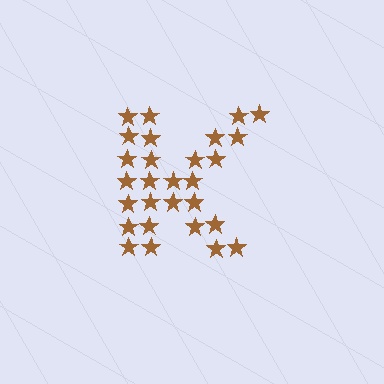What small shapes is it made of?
It is made of small stars.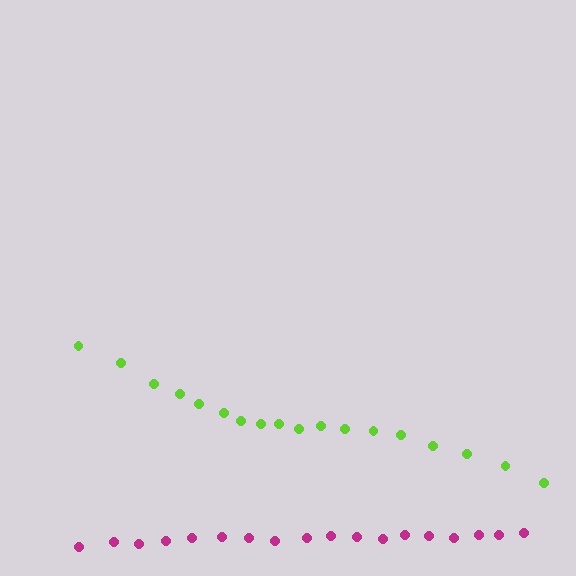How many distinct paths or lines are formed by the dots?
There are 2 distinct paths.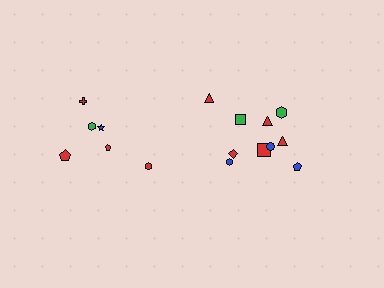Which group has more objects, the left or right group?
The right group.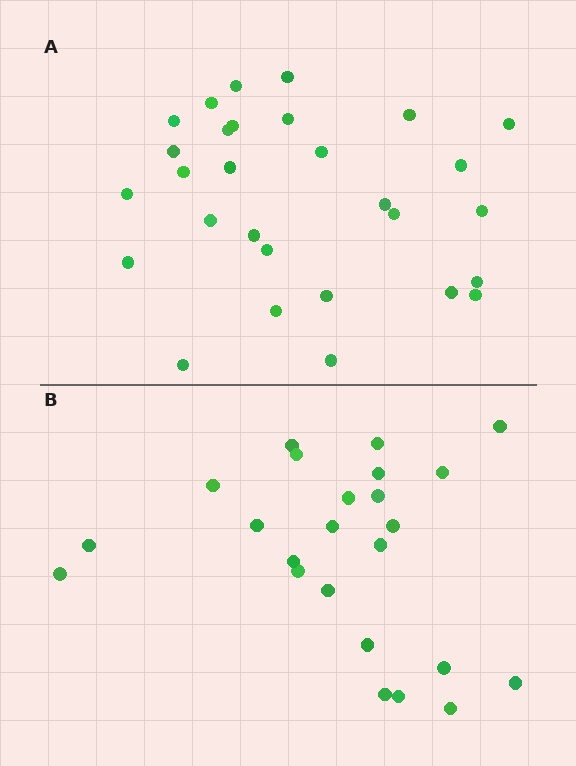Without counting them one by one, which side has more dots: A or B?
Region A (the top region) has more dots.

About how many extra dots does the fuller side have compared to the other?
Region A has about 5 more dots than region B.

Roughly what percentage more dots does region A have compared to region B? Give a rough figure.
About 20% more.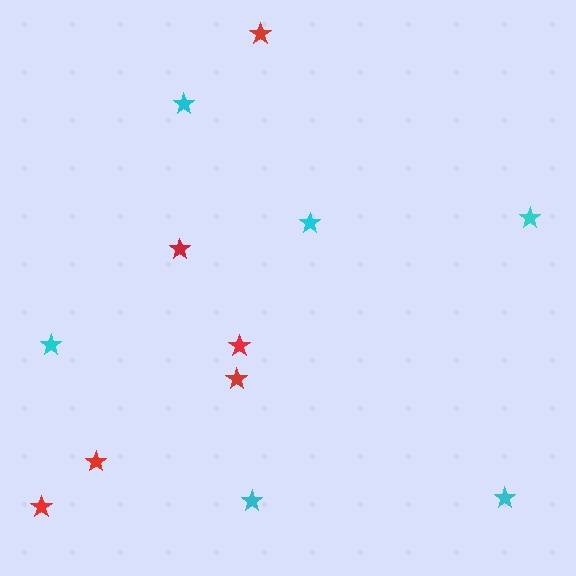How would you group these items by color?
There are 2 groups: one group of red stars (6) and one group of cyan stars (6).